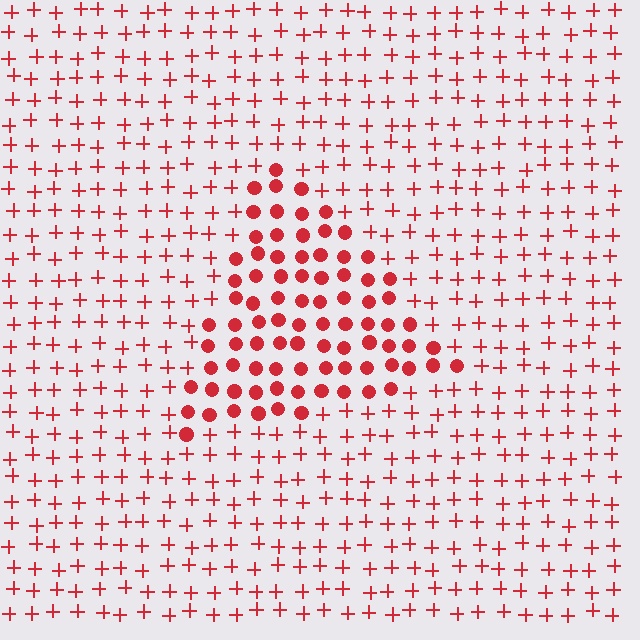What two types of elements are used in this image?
The image uses circles inside the triangle region and plus signs outside it.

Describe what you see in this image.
The image is filled with small red elements arranged in a uniform grid. A triangle-shaped region contains circles, while the surrounding area contains plus signs. The boundary is defined purely by the change in element shape.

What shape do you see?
I see a triangle.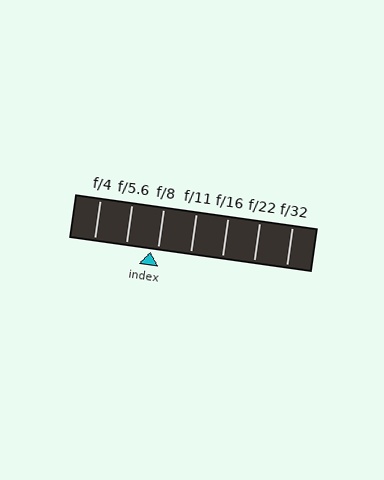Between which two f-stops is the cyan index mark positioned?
The index mark is between f/5.6 and f/8.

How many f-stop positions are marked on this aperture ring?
There are 7 f-stop positions marked.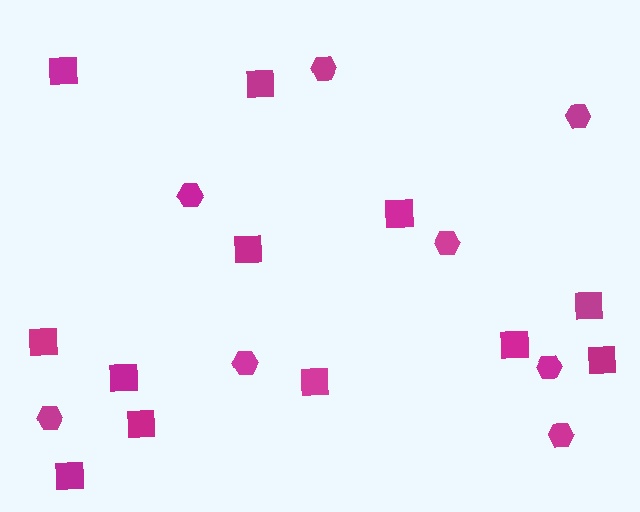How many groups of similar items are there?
There are 2 groups: one group of squares (12) and one group of hexagons (8).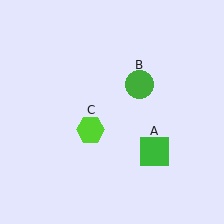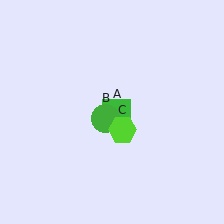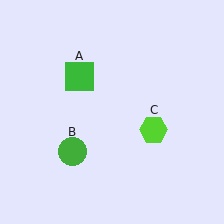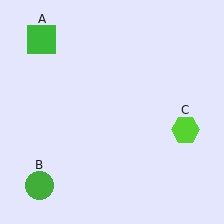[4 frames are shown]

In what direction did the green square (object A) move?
The green square (object A) moved up and to the left.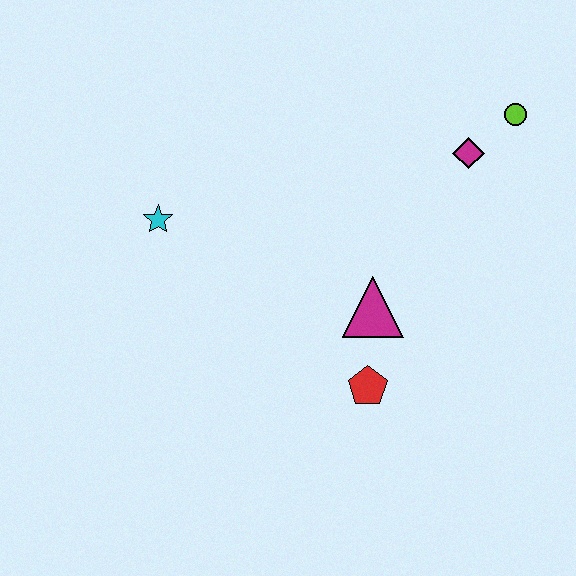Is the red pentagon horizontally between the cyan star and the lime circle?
Yes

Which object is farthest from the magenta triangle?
The lime circle is farthest from the magenta triangle.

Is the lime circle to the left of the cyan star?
No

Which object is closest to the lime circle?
The magenta diamond is closest to the lime circle.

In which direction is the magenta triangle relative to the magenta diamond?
The magenta triangle is below the magenta diamond.